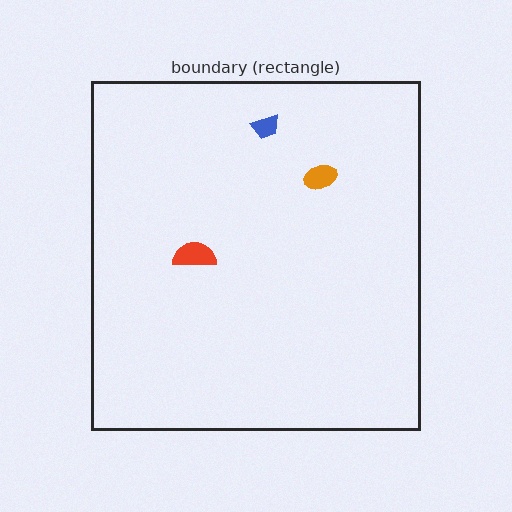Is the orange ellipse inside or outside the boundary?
Inside.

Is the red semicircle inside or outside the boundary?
Inside.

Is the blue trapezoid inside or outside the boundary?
Inside.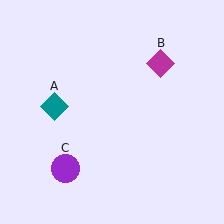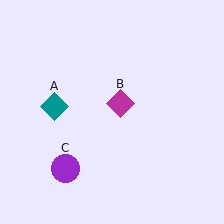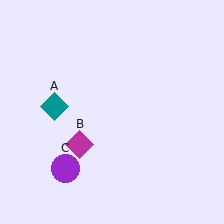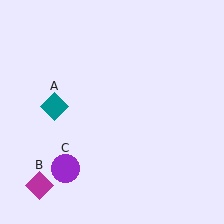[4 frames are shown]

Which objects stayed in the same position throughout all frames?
Teal diamond (object A) and purple circle (object C) remained stationary.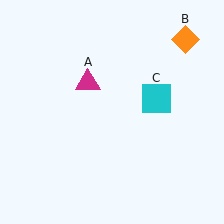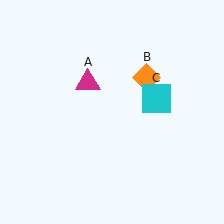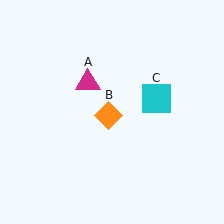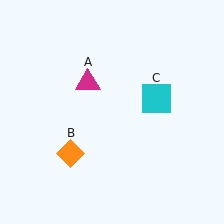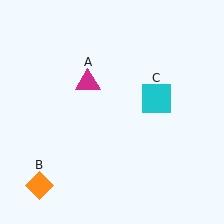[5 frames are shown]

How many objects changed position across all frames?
1 object changed position: orange diamond (object B).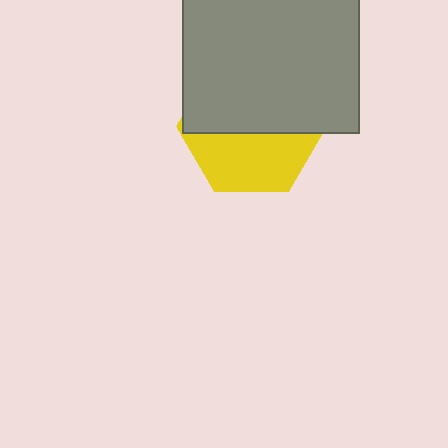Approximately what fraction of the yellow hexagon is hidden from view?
Roughly 57% of the yellow hexagon is hidden behind the gray square.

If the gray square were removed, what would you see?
You would see the complete yellow hexagon.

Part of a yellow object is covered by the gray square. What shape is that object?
It is a hexagon.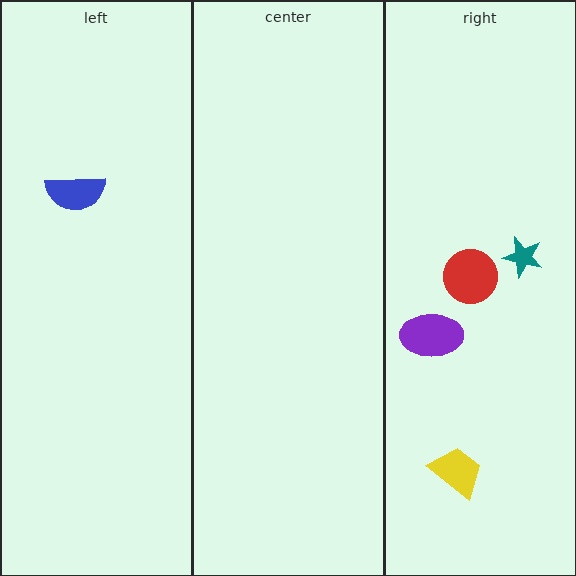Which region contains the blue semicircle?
The left region.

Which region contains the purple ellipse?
The right region.